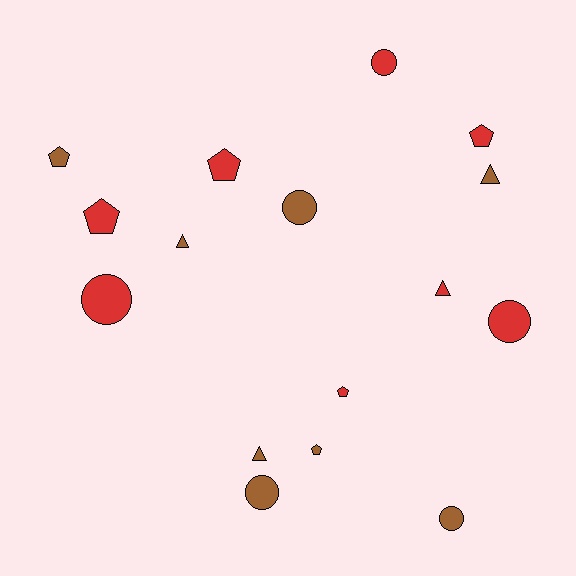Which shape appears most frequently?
Circle, with 6 objects.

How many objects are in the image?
There are 16 objects.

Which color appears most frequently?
Brown, with 8 objects.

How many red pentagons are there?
There are 4 red pentagons.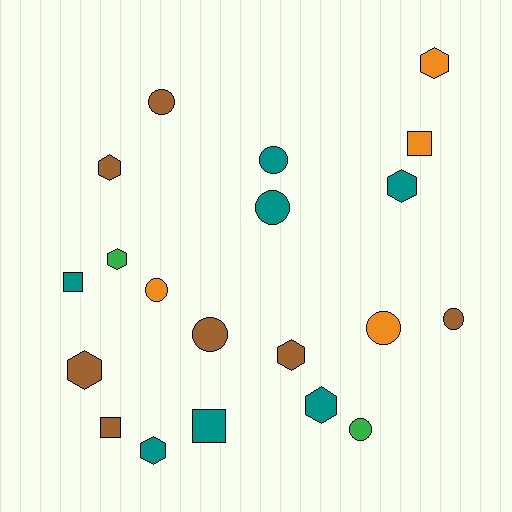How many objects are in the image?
There are 20 objects.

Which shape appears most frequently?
Hexagon, with 8 objects.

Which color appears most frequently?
Teal, with 7 objects.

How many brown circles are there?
There are 3 brown circles.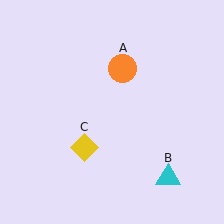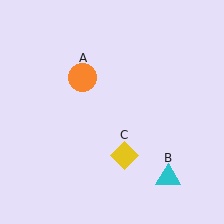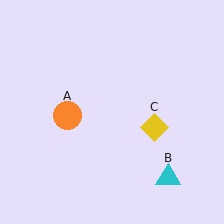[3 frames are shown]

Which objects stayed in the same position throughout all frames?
Cyan triangle (object B) remained stationary.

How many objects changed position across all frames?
2 objects changed position: orange circle (object A), yellow diamond (object C).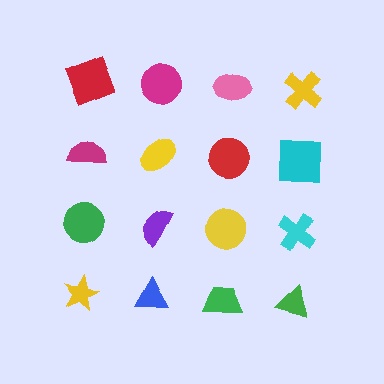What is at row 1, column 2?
A magenta circle.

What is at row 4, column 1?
A yellow star.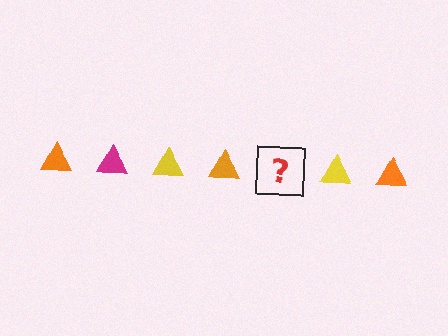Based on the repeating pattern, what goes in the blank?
The blank should be a magenta triangle.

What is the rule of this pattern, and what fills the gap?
The rule is that the pattern cycles through orange, magenta, yellow triangles. The gap should be filled with a magenta triangle.